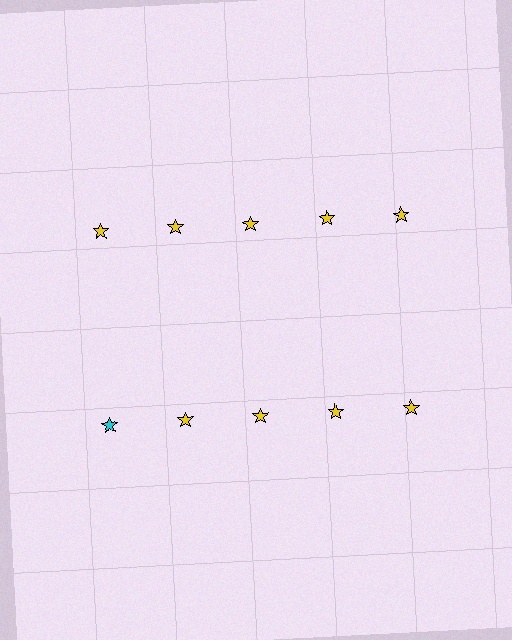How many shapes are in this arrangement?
There are 10 shapes arranged in a grid pattern.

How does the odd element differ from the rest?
It has a different color: cyan instead of yellow.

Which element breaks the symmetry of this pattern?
The cyan star in the second row, leftmost column breaks the symmetry. All other shapes are yellow stars.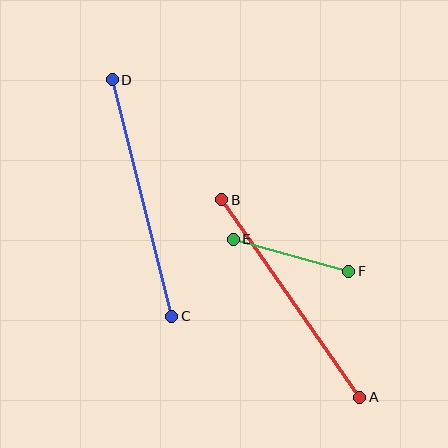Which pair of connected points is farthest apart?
Points C and D are farthest apart.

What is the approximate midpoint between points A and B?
The midpoint is at approximately (291, 298) pixels.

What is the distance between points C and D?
The distance is approximately 244 pixels.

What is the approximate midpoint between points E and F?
The midpoint is at approximately (291, 255) pixels.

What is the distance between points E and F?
The distance is approximately 120 pixels.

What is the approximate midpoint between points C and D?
The midpoint is at approximately (142, 198) pixels.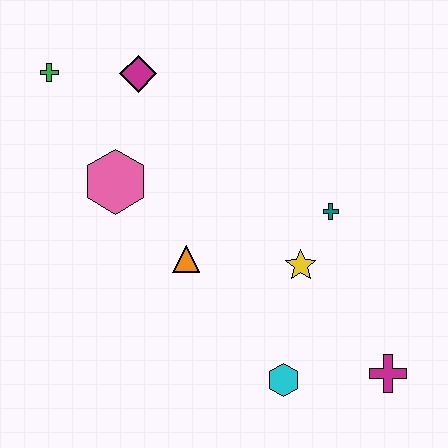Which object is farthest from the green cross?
The magenta cross is farthest from the green cross.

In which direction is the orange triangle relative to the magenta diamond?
The orange triangle is below the magenta diamond.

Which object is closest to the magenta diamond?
The green cross is closest to the magenta diamond.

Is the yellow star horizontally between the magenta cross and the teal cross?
No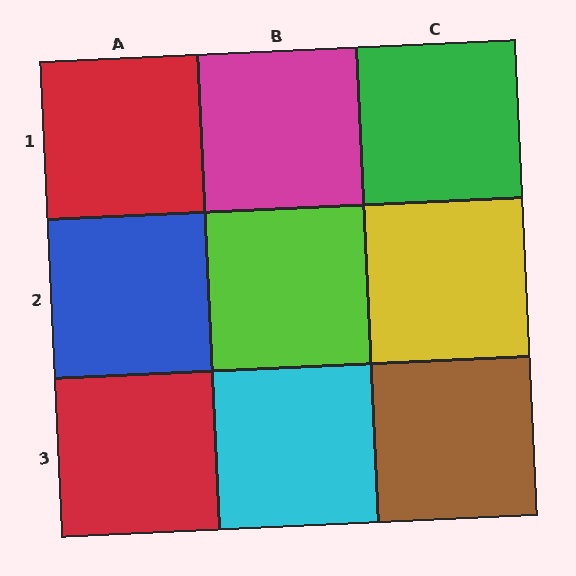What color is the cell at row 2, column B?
Lime.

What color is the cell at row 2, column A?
Blue.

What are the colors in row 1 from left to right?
Red, magenta, green.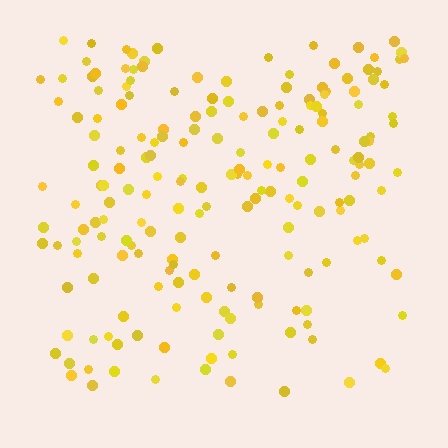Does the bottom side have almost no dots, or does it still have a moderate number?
Still a moderate number, just noticeably fewer than the top.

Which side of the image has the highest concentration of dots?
The top.